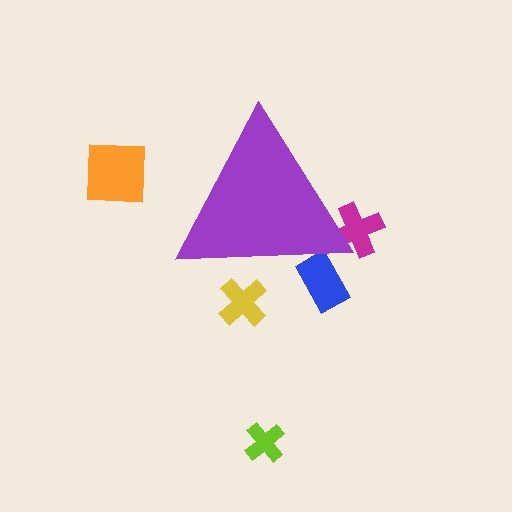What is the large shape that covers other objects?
A purple triangle.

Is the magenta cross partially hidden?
Yes, the magenta cross is partially hidden behind the purple triangle.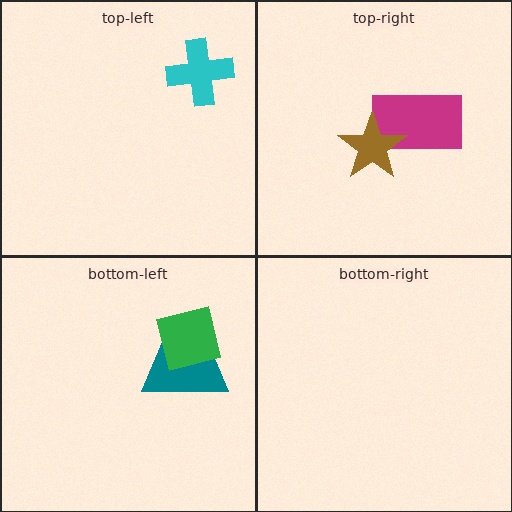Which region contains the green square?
The bottom-left region.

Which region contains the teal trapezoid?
The bottom-left region.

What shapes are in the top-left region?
The cyan cross.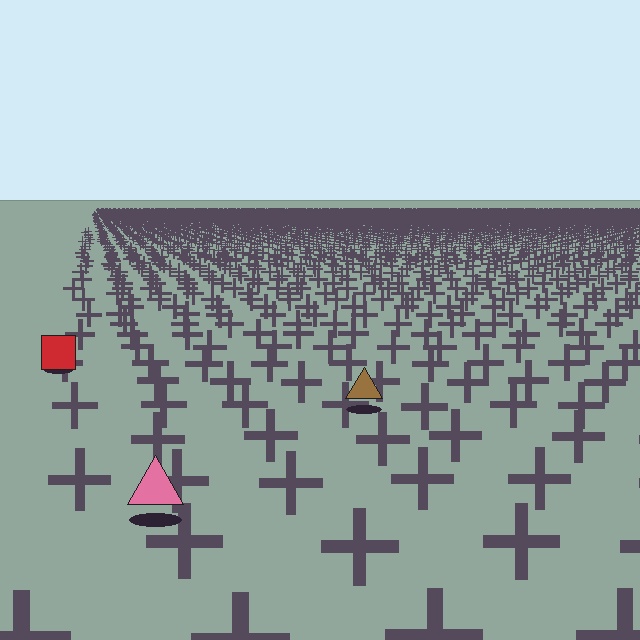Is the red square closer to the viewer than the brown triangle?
No. The brown triangle is closer — you can tell from the texture gradient: the ground texture is coarser near it.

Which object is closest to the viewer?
The pink triangle is closest. The texture marks near it are larger and more spread out.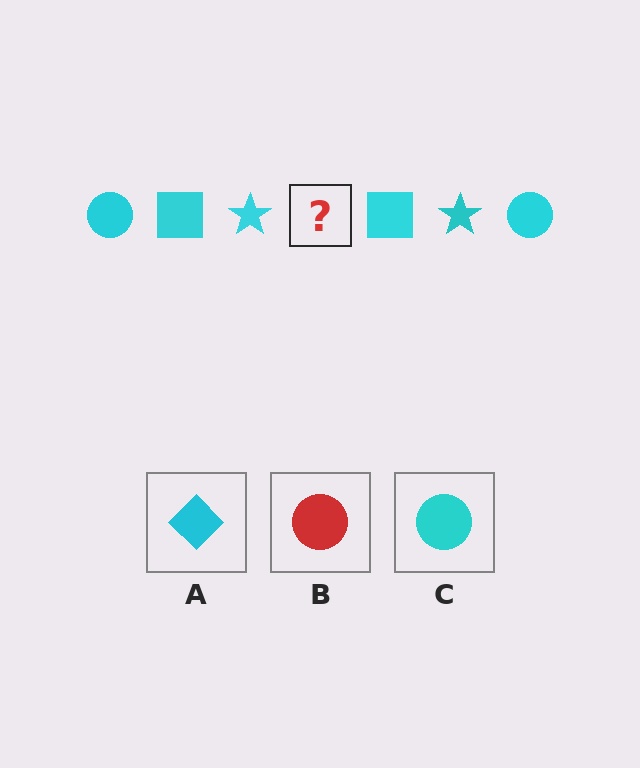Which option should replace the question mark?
Option C.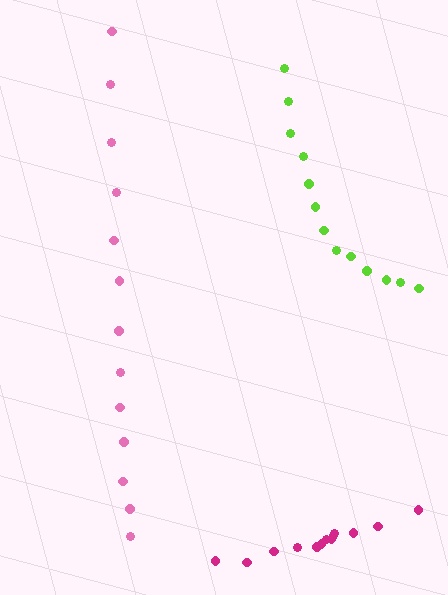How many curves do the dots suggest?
There are 3 distinct paths.